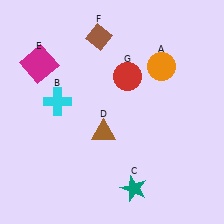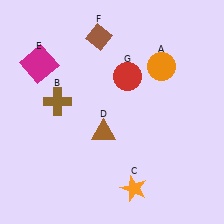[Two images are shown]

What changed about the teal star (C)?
In Image 1, C is teal. In Image 2, it changed to orange.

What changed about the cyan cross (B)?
In Image 1, B is cyan. In Image 2, it changed to brown.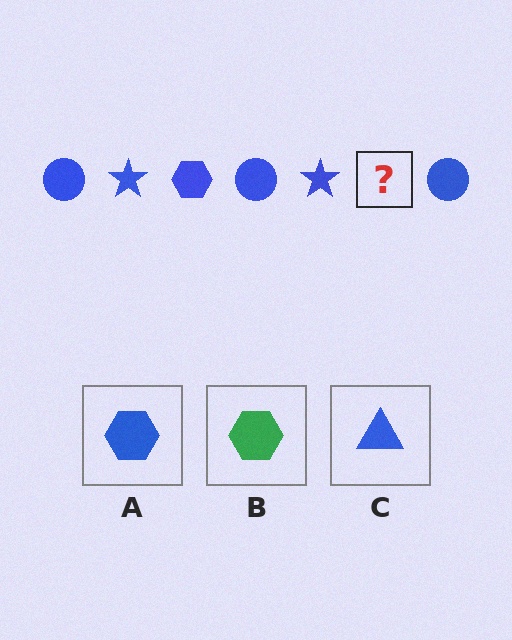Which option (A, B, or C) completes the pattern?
A.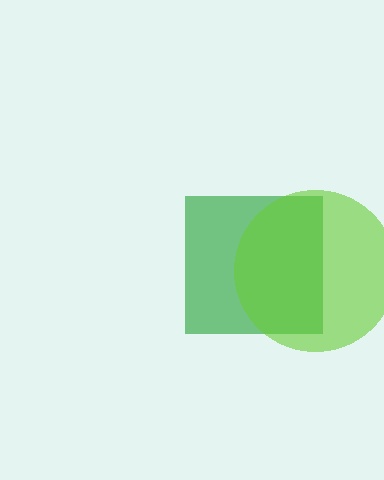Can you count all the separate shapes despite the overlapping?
Yes, there are 2 separate shapes.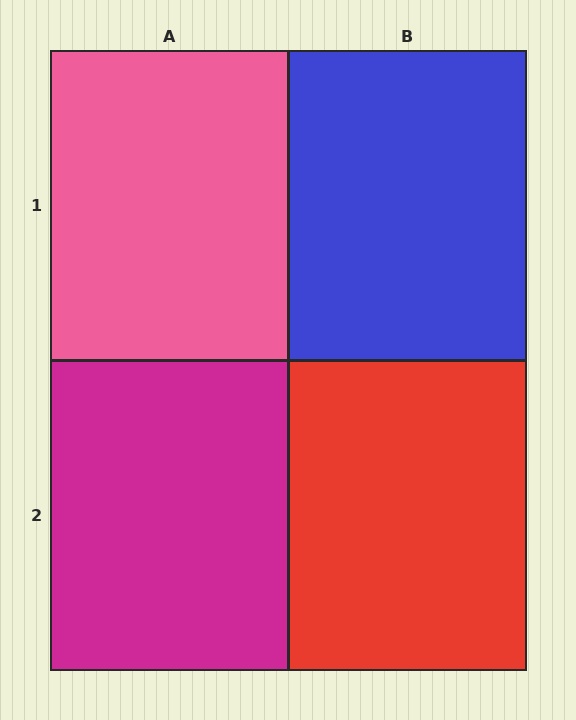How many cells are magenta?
1 cell is magenta.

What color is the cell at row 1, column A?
Pink.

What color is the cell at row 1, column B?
Blue.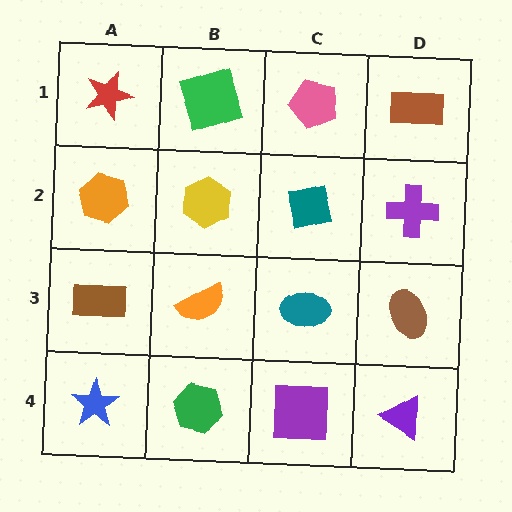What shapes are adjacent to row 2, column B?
A green square (row 1, column B), an orange semicircle (row 3, column B), an orange hexagon (row 2, column A), a teal square (row 2, column C).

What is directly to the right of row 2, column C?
A purple cross.